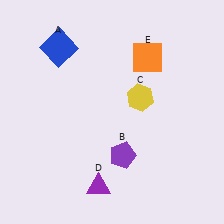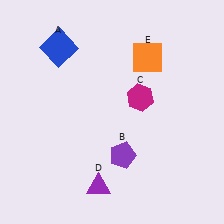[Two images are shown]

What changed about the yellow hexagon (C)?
In Image 1, C is yellow. In Image 2, it changed to magenta.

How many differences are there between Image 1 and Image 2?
There is 1 difference between the two images.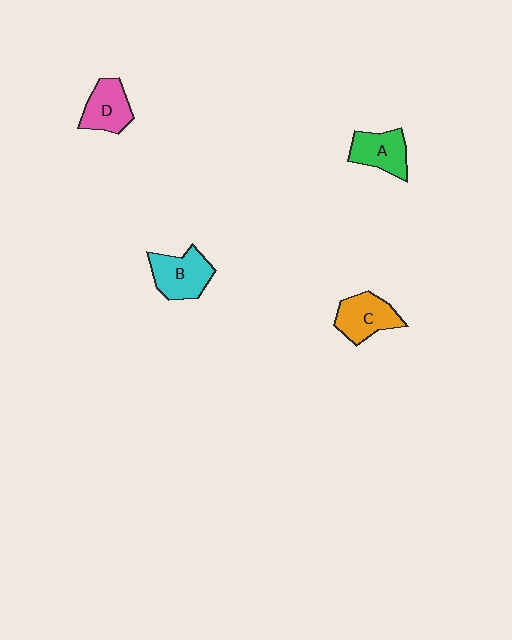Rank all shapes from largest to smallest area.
From largest to smallest: B (cyan), C (orange), D (pink), A (green).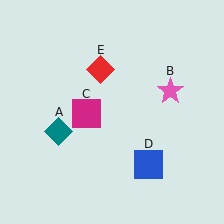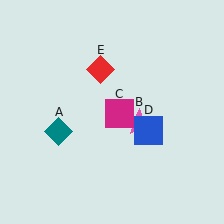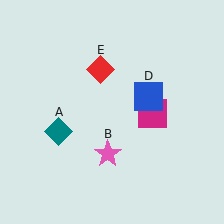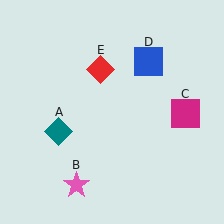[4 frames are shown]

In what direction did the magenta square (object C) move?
The magenta square (object C) moved right.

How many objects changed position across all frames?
3 objects changed position: pink star (object B), magenta square (object C), blue square (object D).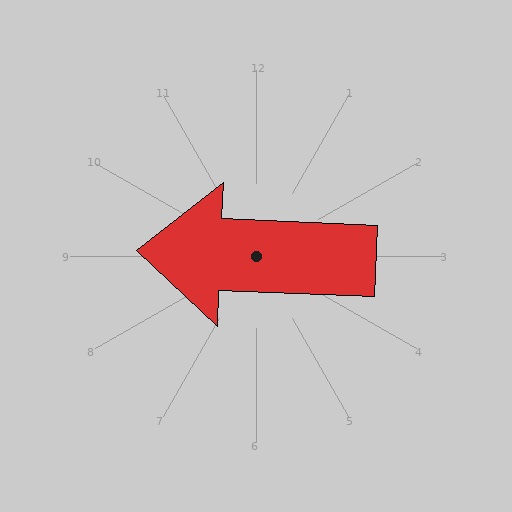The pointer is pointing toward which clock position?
Roughly 9 o'clock.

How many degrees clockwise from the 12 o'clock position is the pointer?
Approximately 272 degrees.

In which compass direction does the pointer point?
West.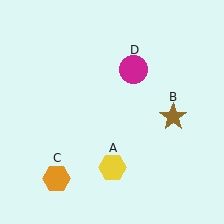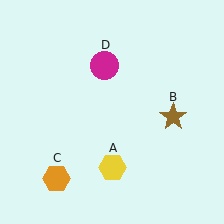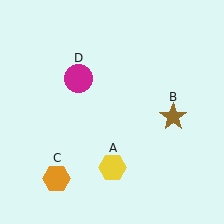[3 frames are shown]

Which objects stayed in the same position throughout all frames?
Yellow hexagon (object A) and brown star (object B) and orange hexagon (object C) remained stationary.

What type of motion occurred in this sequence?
The magenta circle (object D) rotated counterclockwise around the center of the scene.